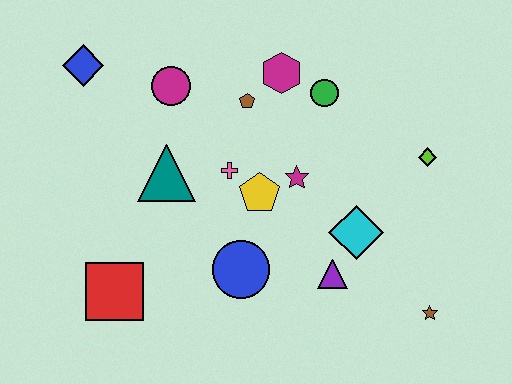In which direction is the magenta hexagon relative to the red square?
The magenta hexagon is above the red square.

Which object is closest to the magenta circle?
The brown pentagon is closest to the magenta circle.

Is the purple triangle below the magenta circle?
Yes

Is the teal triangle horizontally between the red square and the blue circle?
Yes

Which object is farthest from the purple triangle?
The blue diamond is farthest from the purple triangle.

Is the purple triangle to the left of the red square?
No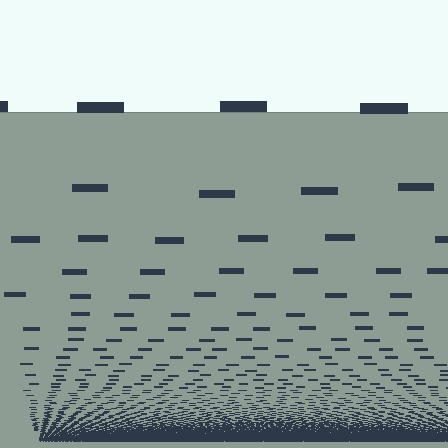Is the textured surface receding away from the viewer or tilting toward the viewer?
The surface appears to tilt toward the viewer. Texture elements get larger and sparser toward the top.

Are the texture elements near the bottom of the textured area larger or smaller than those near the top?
Smaller. The gradient is inverted — elements near the bottom are smaller and denser.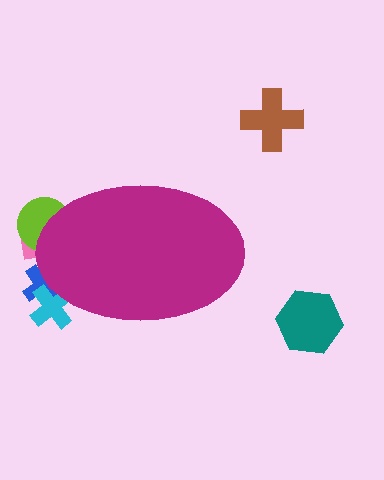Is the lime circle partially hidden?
Yes, the lime circle is partially hidden behind the magenta ellipse.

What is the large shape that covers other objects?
A magenta ellipse.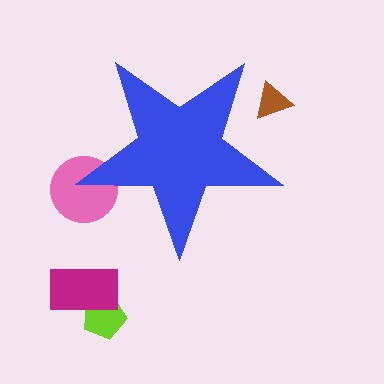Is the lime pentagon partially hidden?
No, the lime pentagon is fully visible.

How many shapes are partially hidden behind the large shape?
2 shapes are partially hidden.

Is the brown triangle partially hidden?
Yes, the brown triangle is partially hidden behind the blue star.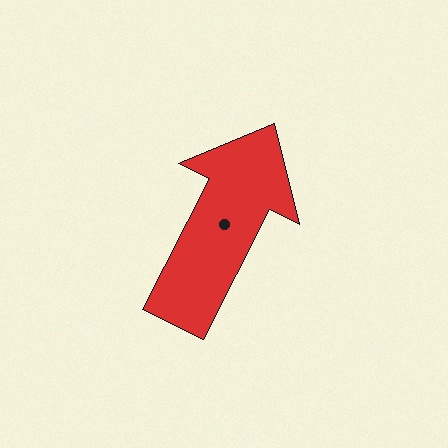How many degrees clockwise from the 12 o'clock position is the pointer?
Approximately 27 degrees.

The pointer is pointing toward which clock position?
Roughly 1 o'clock.